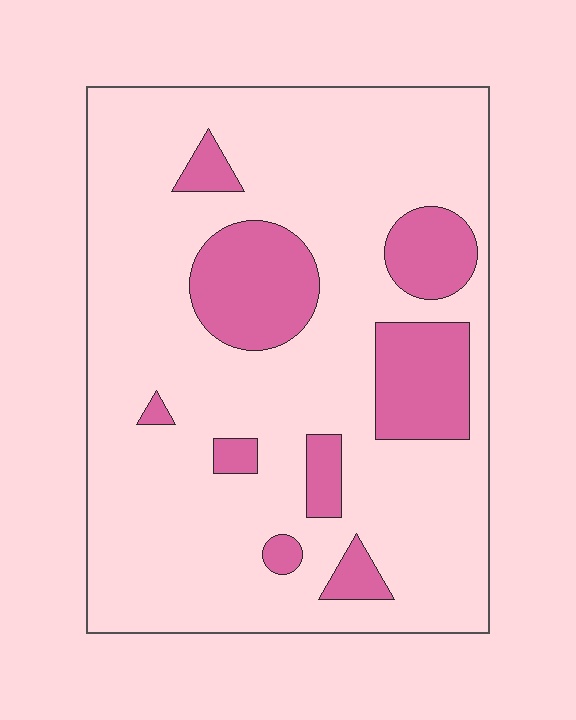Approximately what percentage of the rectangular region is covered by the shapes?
Approximately 20%.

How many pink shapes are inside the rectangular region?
9.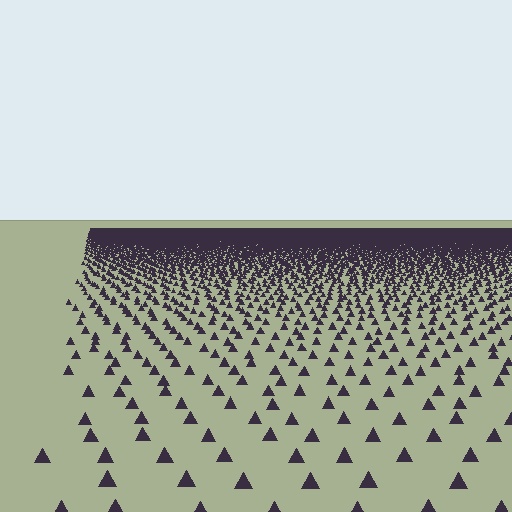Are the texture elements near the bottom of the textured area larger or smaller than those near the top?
Larger. Near the bottom, elements are closer to the viewer and appear at a bigger on-screen size.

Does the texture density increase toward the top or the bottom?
Density increases toward the top.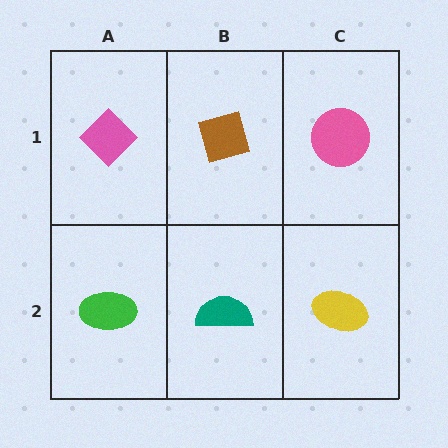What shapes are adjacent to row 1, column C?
A yellow ellipse (row 2, column C), a brown diamond (row 1, column B).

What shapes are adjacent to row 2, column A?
A pink diamond (row 1, column A), a teal semicircle (row 2, column B).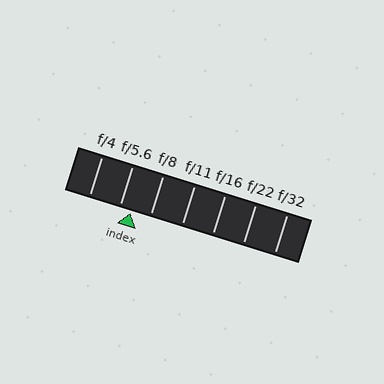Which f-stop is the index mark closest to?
The index mark is closest to f/5.6.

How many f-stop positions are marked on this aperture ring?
There are 7 f-stop positions marked.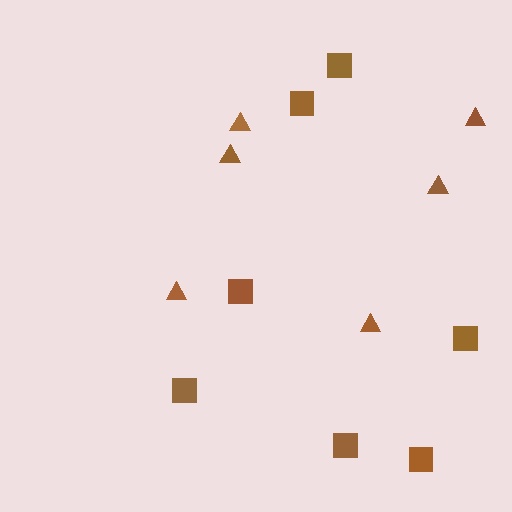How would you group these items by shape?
There are 2 groups: one group of triangles (6) and one group of squares (7).